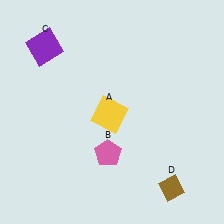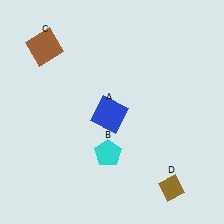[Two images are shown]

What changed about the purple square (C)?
In Image 1, C is purple. In Image 2, it changed to brown.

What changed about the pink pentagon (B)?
In Image 1, B is pink. In Image 2, it changed to cyan.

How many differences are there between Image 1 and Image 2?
There are 3 differences between the two images.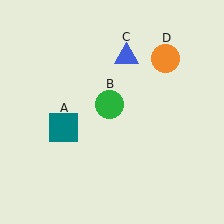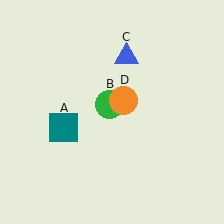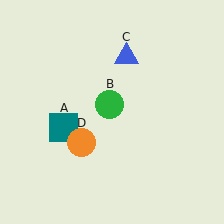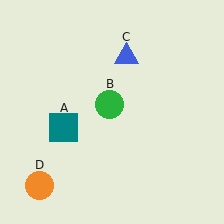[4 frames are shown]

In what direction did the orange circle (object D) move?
The orange circle (object D) moved down and to the left.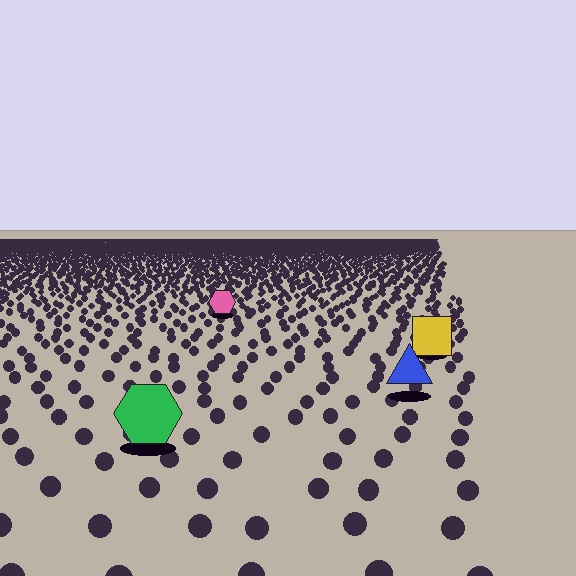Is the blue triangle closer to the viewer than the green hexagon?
No. The green hexagon is closer — you can tell from the texture gradient: the ground texture is coarser near it.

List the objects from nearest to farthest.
From nearest to farthest: the green hexagon, the blue triangle, the yellow square, the pink hexagon.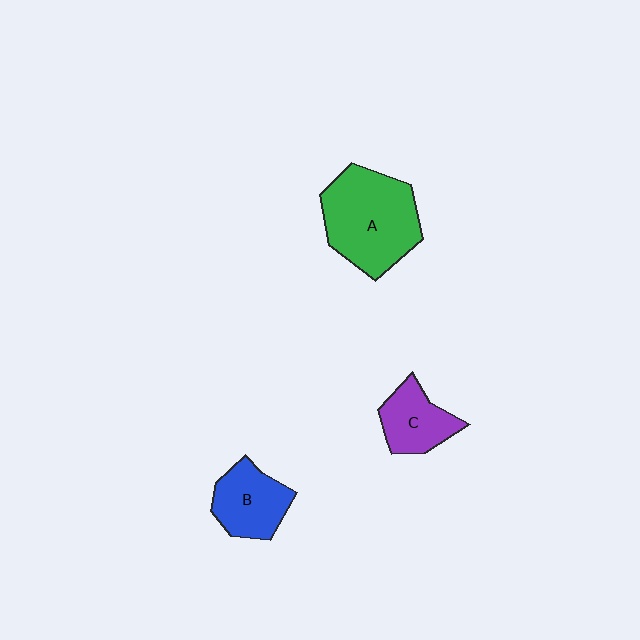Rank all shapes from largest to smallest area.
From largest to smallest: A (green), B (blue), C (purple).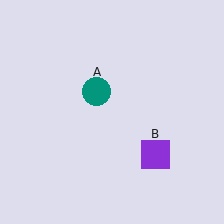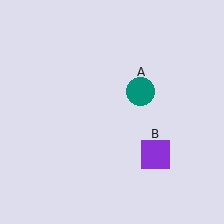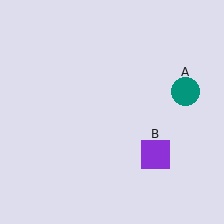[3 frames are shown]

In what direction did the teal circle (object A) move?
The teal circle (object A) moved right.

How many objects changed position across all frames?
1 object changed position: teal circle (object A).